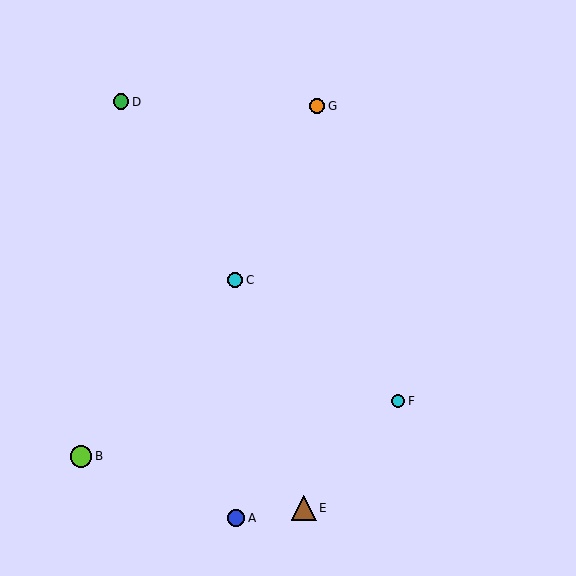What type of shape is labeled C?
Shape C is a cyan circle.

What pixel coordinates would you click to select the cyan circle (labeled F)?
Click at (398, 401) to select the cyan circle F.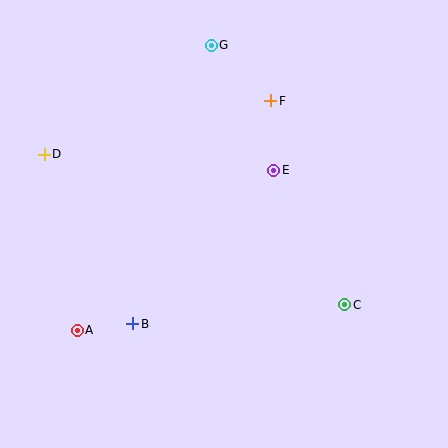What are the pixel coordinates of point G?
Point G is at (211, 45).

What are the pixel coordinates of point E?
Point E is at (274, 170).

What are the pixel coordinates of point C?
Point C is at (345, 305).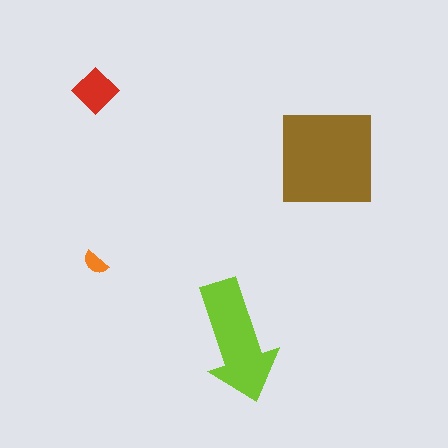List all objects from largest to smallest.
The brown square, the lime arrow, the red diamond, the orange semicircle.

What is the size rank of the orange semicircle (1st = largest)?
4th.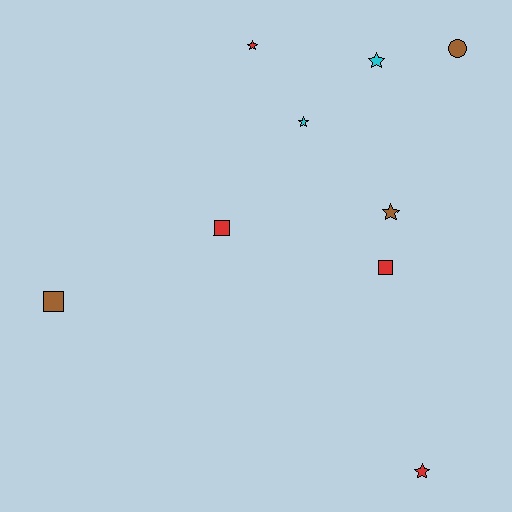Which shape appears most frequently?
Star, with 5 objects.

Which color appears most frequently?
Red, with 4 objects.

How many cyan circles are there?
There are no cyan circles.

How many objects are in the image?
There are 9 objects.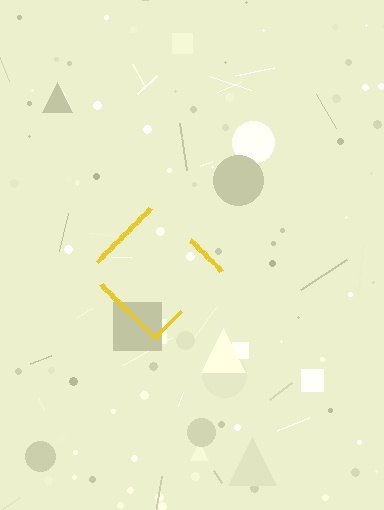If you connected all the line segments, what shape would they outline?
They would outline a diamond.